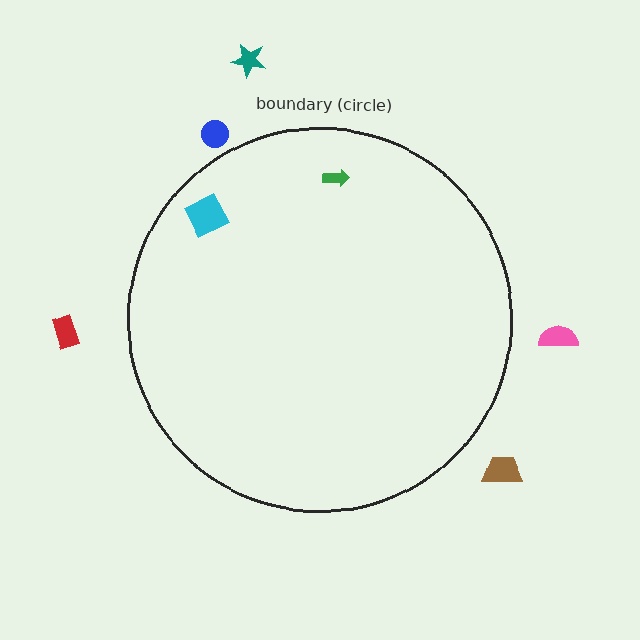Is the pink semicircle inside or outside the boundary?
Outside.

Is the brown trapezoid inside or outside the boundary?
Outside.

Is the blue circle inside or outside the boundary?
Outside.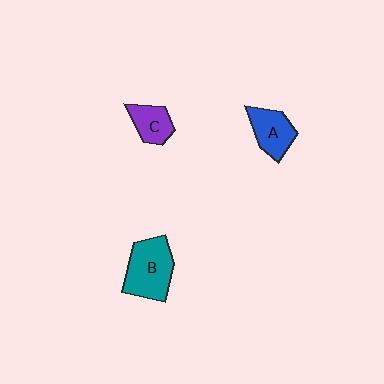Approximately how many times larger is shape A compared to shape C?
Approximately 1.2 times.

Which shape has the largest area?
Shape B (teal).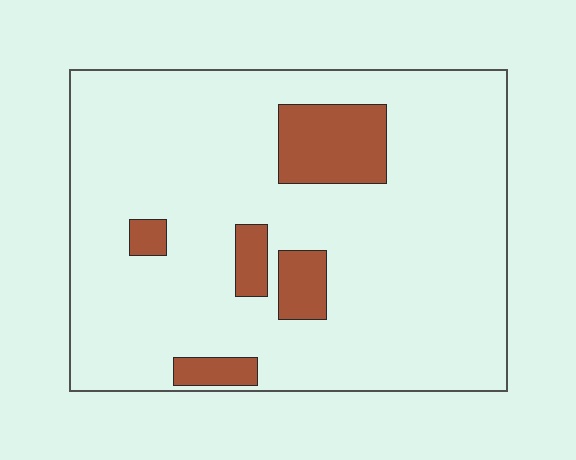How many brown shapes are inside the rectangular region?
5.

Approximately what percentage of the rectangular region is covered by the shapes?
Approximately 15%.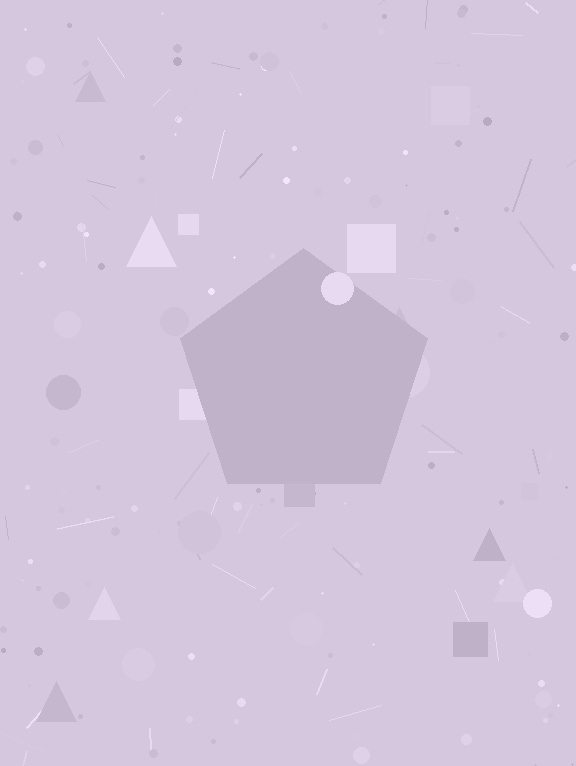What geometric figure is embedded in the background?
A pentagon is embedded in the background.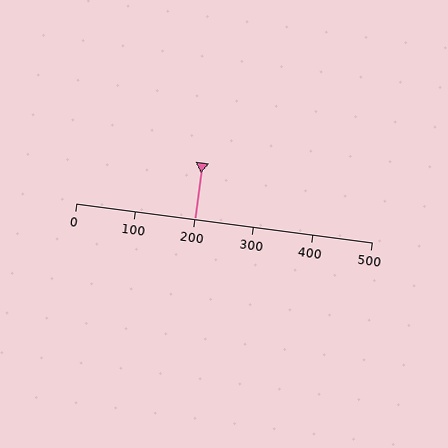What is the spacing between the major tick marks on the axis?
The major ticks are spaced 100 apart.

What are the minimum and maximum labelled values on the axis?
The axis runs from 0 to 500.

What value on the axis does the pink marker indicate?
The marker indicates approximately 200.